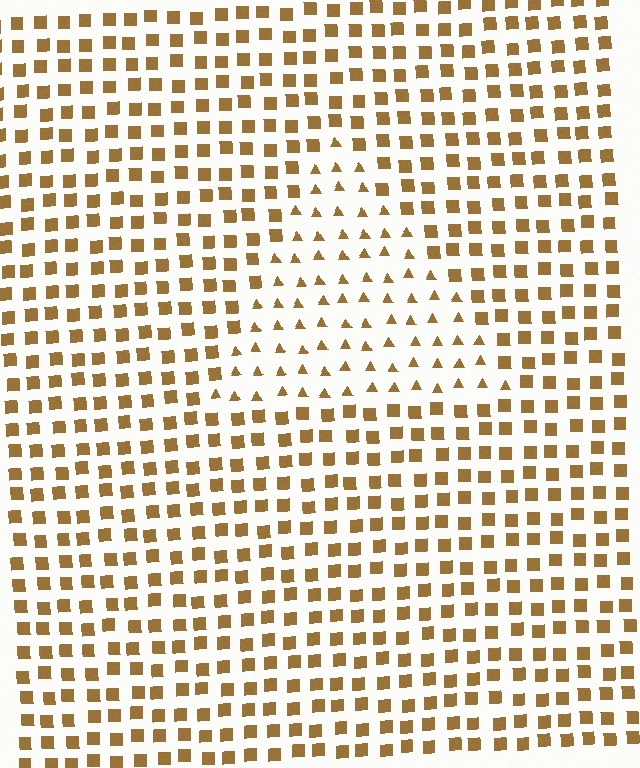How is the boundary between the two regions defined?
The boundary is defined by a change in element shape: triangles inside vs. squares outside. All elements share the same color and spacing.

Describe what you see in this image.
The image is filled with small brown elements arranged in a uniform grid. A triangle-shaped region contains triangles, while the surrounding area contains squares. The boundary is defined purely by the change in element shape.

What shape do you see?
I see a triangle.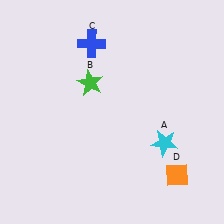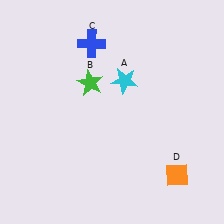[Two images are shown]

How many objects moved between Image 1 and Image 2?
1 object moved between the two images.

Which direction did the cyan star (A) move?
The cyan star (A) moved up.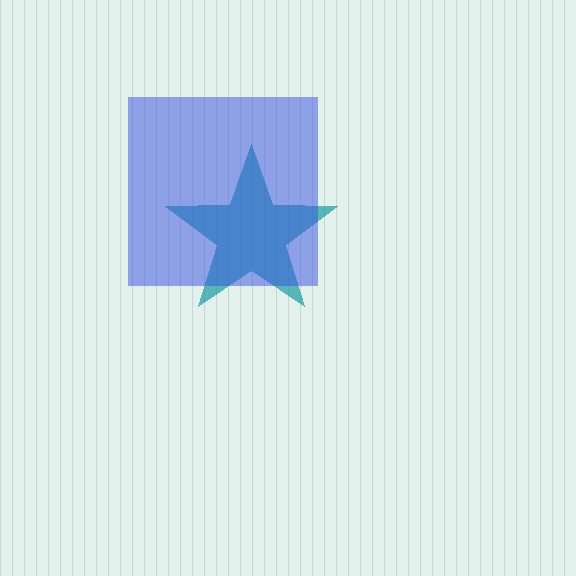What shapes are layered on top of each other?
The layered shapes are: a teal star, a blue square.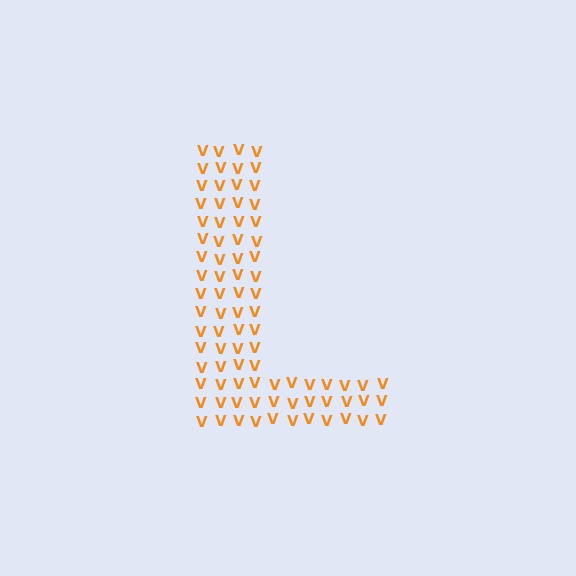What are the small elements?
The small elements are letter V's.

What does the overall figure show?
The overall figure shows the letter L.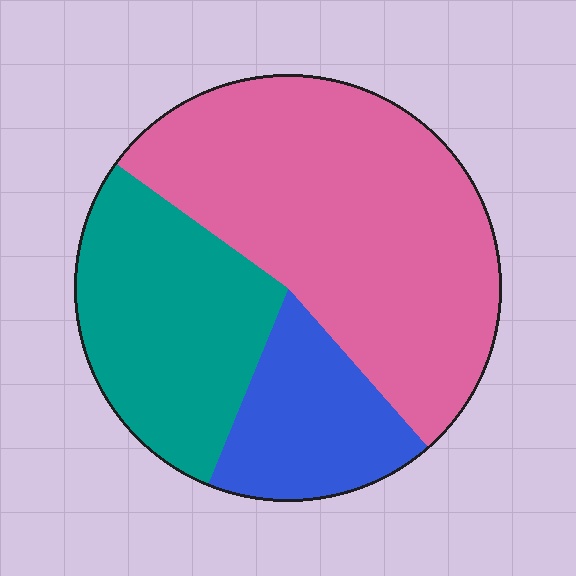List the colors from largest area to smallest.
From largest to smallest: pink, teal, blue.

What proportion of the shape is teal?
Teal covers 29% of the shape.